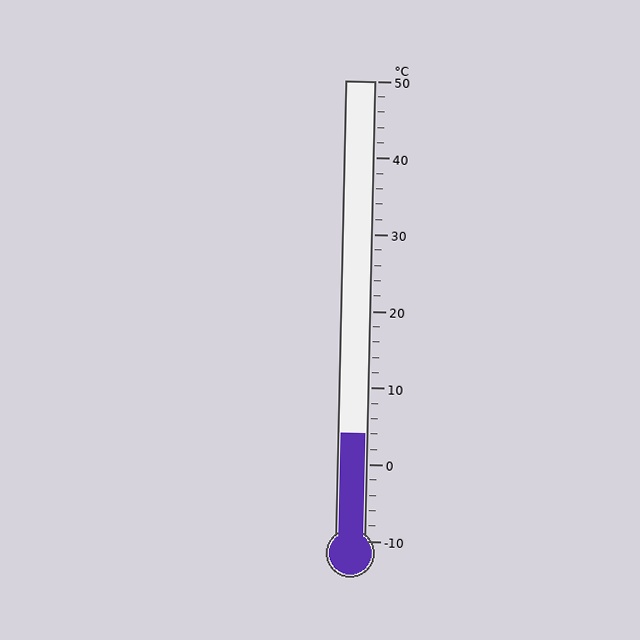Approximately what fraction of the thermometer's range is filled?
The thermometer is filled to approximately 25% of its range.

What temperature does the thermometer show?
The thermometer shows approximately 4°C.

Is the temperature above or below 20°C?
The temperature is below 20°C.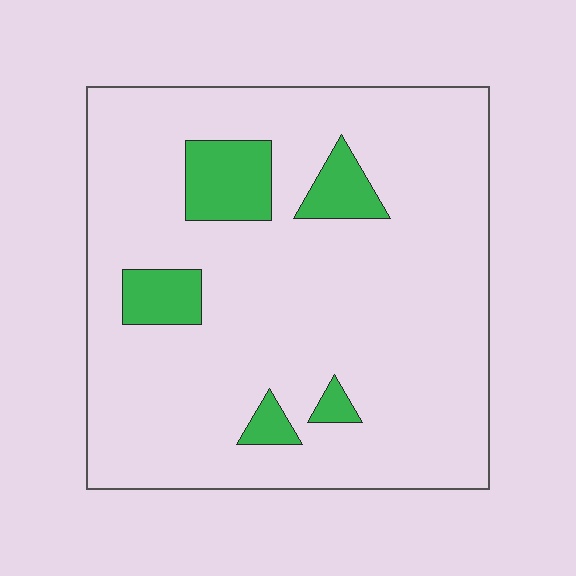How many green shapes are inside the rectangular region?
5.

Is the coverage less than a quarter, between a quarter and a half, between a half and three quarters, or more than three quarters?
Less than a quarter.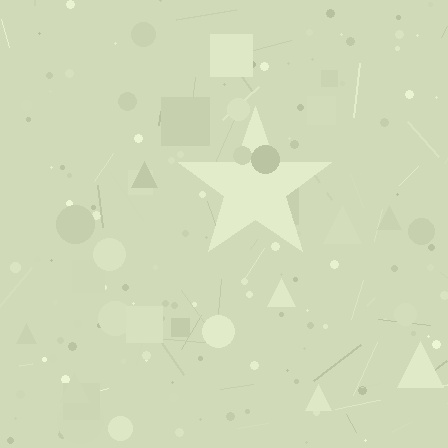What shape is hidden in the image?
A star is hidden in the image.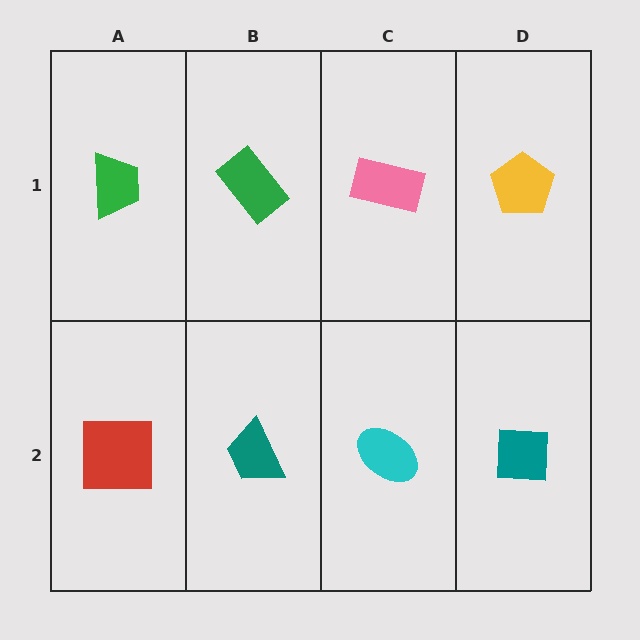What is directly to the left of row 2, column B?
A red square.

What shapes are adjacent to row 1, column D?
A teal square (row 2, column D), a pink rectangle (row 1, column C).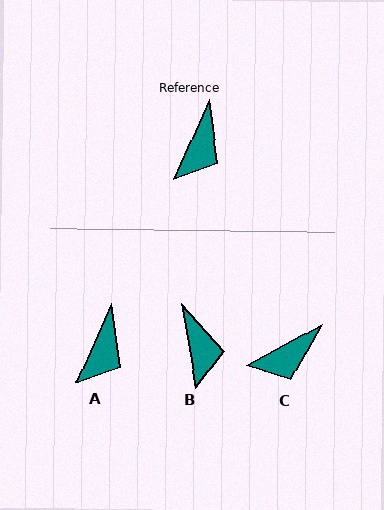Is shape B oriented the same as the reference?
No, it is off by about 34 degrees.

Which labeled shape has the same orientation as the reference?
A.